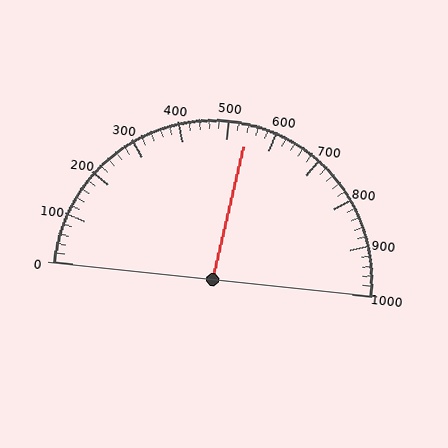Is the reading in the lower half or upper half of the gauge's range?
The reading is in the upper half of the range (0 to 1000).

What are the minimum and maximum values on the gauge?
The gauge ranges from 0 to 1000.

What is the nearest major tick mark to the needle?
The nearest major tick mark is 500.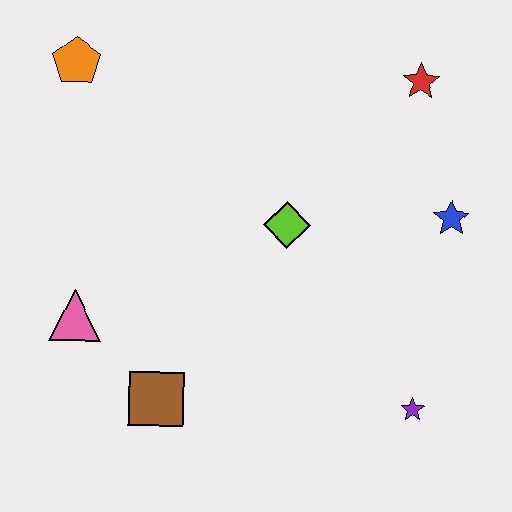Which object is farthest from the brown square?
The red star is farthest from the brown square.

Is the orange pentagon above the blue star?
Yes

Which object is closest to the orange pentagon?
The pink triangle is closest to the orange pentagon.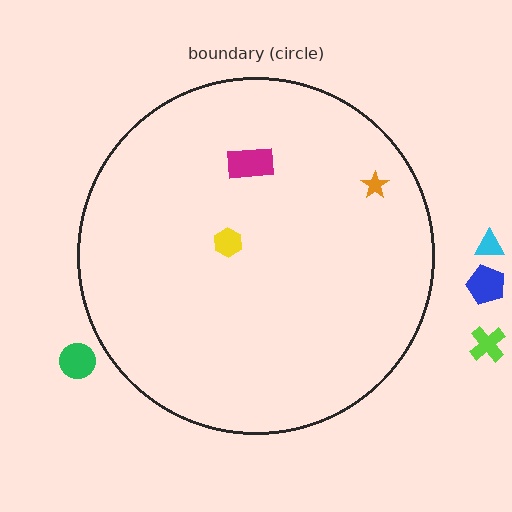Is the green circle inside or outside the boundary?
Outside.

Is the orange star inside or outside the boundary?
Inside.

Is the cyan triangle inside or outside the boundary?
Outside.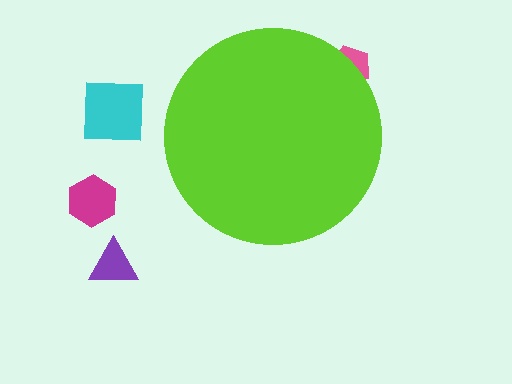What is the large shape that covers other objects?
A lime circle.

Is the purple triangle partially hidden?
No, the purple triangle is fully visible.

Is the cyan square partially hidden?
No, the cyan square is fully visible.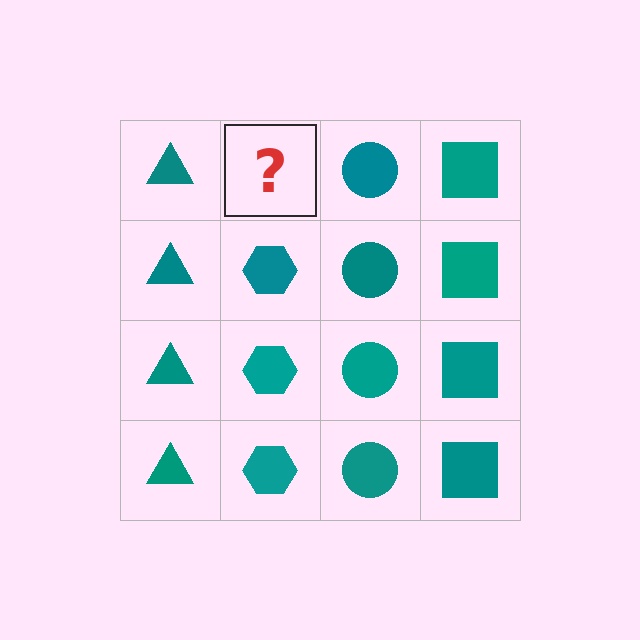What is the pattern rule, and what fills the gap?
The rule is that each column has a consistent shape. The gap should be filled with a teal hexagon.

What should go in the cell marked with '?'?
The missing cell should contain a teal hexagon.